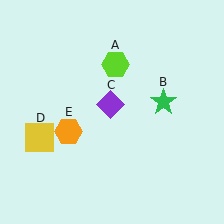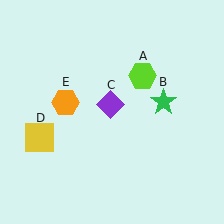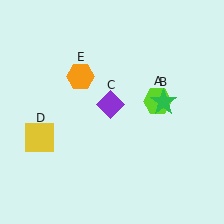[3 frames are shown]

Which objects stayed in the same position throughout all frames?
Green star (object B) and purple diamond (object C) and yellow square (object D) remained stationary.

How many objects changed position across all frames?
2 objects changed position: lime hexagon (object A), orange hexagon (object E).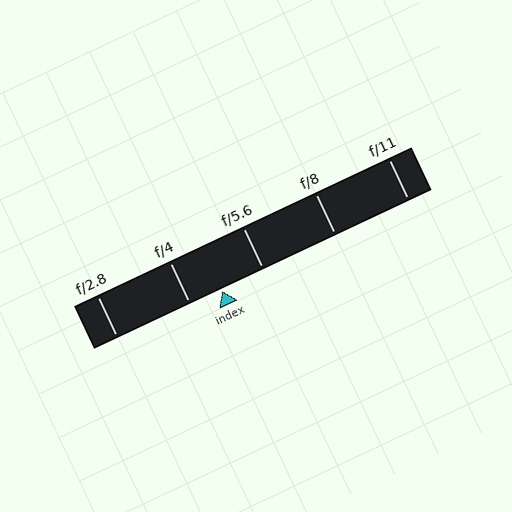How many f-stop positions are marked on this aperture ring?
There are 5 f-stop positions marked.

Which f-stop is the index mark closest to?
The index mark is closest to f/4.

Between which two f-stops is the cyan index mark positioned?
The index mark is between f/4 and f/5.6.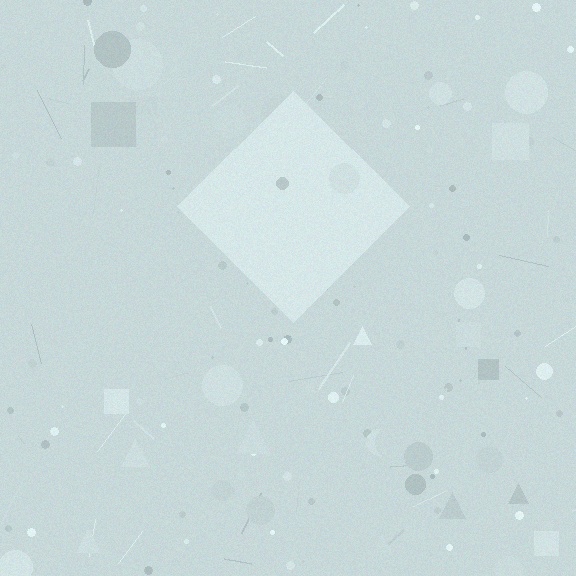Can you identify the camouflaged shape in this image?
The camouflaged shape is a diamond.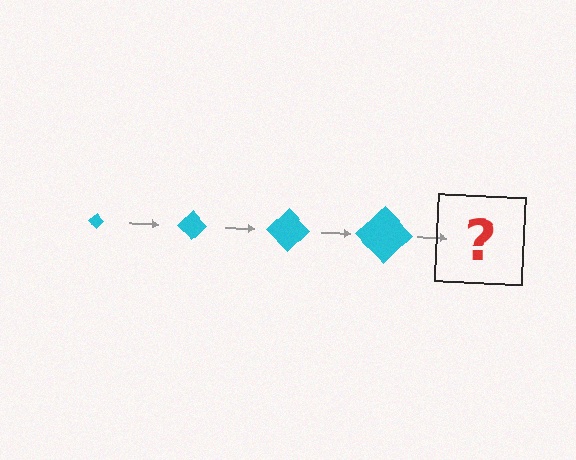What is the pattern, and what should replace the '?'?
The pattern is that the diamond gets progressively larger each step. The '?' should be a cyan diamond, larger than the previous one.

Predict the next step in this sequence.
The next step is a cyan diamond, larger than the previous one.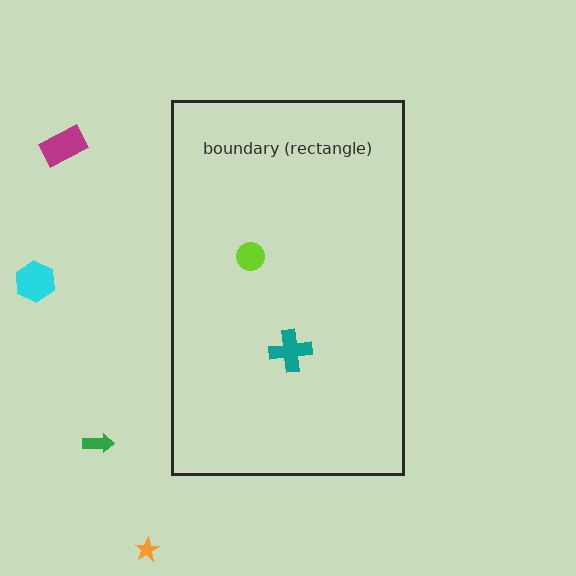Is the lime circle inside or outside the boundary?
Inside.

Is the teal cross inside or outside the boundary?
Inside.